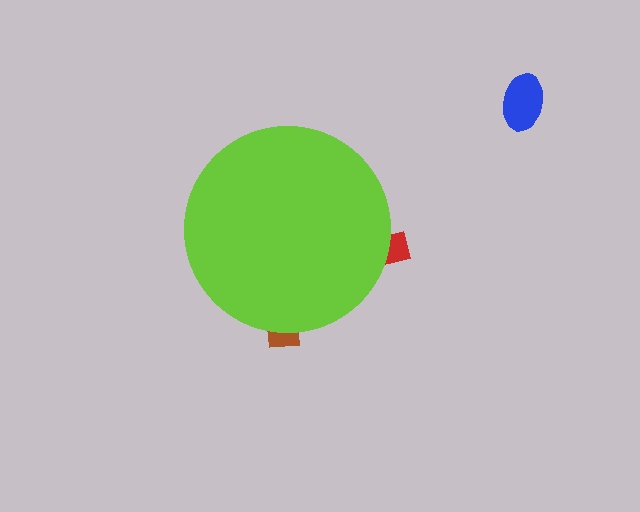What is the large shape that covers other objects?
A lime circle.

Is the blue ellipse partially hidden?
No, the blue ellipse is fully visible.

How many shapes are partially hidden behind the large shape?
2 shapes are partially hidden.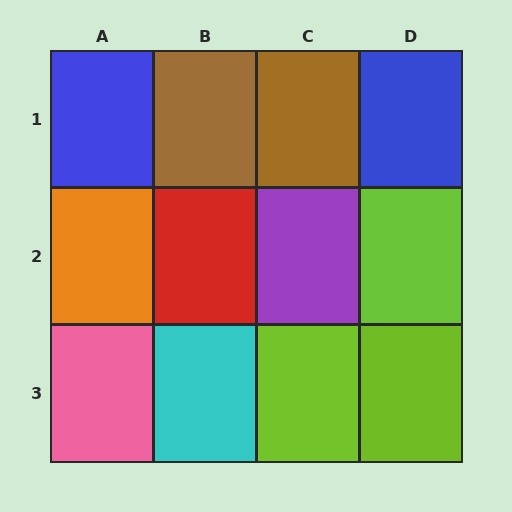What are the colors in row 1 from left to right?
Blue, brown, brown, blue.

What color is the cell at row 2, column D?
Lime.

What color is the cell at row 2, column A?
Orange.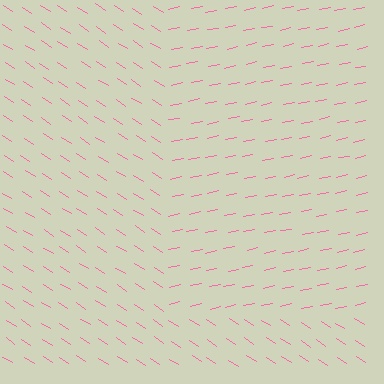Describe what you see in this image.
The image is filled with small pink line segments. A rectangle region in the image has lines oriented differently from the surrounding lines, creating a visible texture boundary.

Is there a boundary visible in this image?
Yes, there is a texture boundary formed by a change in line orientation.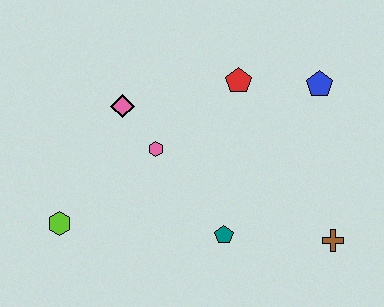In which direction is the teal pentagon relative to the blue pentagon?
The teal pentagon is below the blue pentagon.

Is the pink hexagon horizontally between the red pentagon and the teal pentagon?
No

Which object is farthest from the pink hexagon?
The brown cross is farthest from the pink hexagon.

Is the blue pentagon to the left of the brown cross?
Yes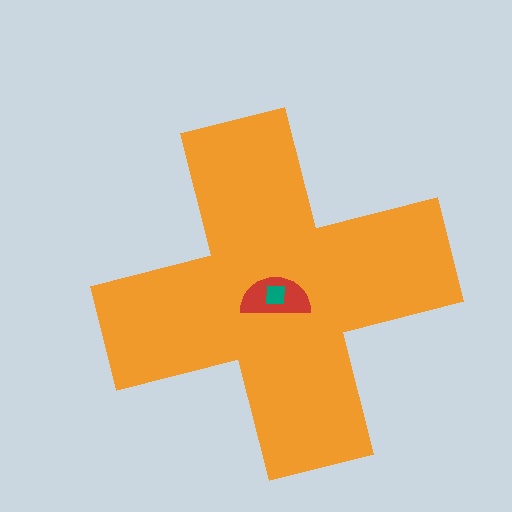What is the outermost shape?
The orange cross.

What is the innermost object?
The teal square.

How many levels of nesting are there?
3.